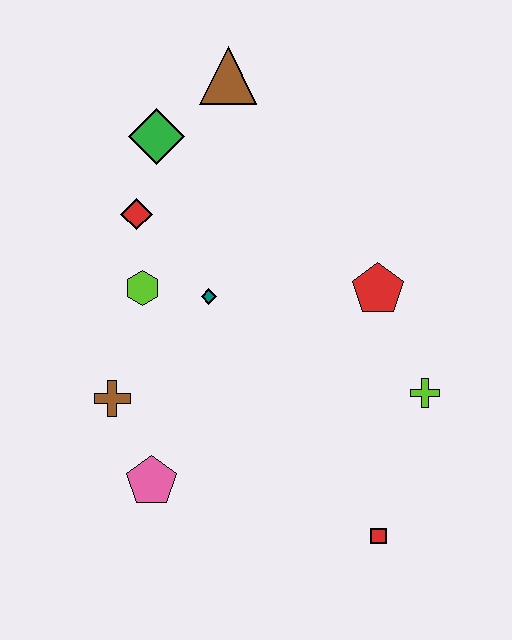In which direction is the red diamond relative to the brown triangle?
The red diamond is below the brown triangle.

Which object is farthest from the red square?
The brown triangle is farthest from the red square.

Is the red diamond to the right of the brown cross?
Yes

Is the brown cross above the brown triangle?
No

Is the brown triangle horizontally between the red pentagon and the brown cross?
Yes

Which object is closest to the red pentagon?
The lime cross is closest to the red pentagon.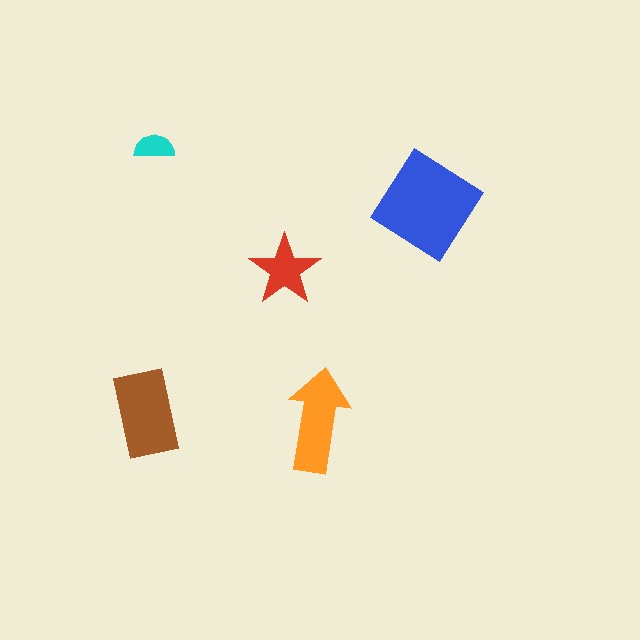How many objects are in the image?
There are 5 objects in the image.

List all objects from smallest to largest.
The cyan semicircle, the red star, the orange arrow, the brown rectangle, the blue diamond.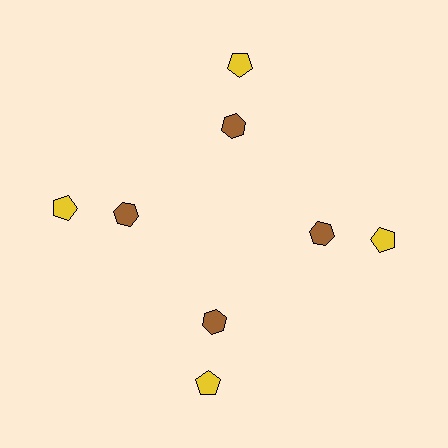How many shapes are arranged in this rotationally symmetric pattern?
There are 8 shapes, arranged in 4 groups of 2.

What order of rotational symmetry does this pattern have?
This pattern has 4-fold rotational symmetry.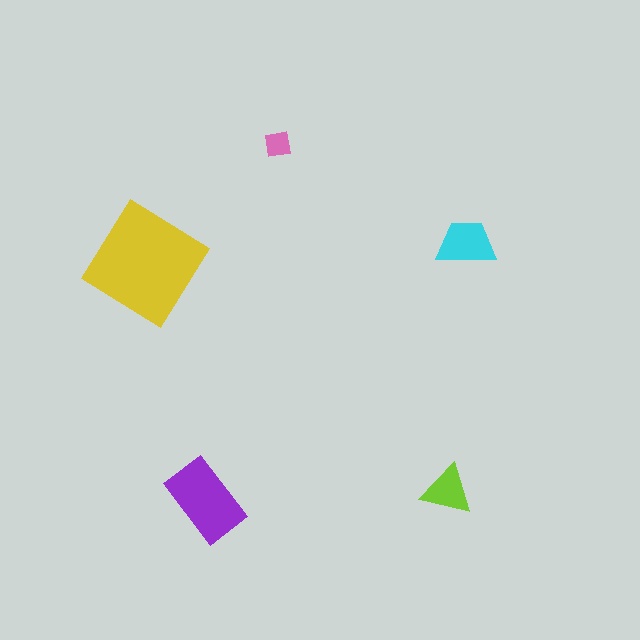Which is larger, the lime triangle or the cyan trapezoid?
The cyan trapezoid.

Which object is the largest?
The yellow diamond.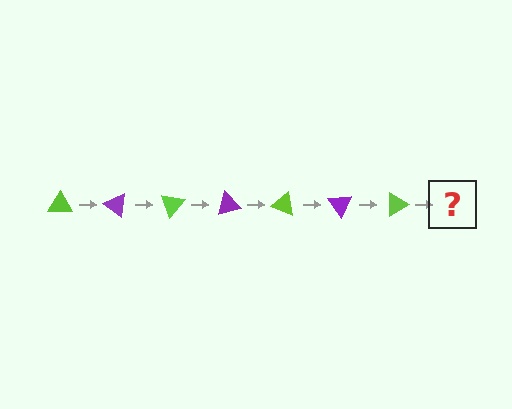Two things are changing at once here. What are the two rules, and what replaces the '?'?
The two rules are that it rotates 35 degrees each step and the color cycles through lime and purple. The '?' should be a purple triangle, rotated 245 degrees from the start.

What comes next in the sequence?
The next element should be a purple triangle, rotated 245 degrees from the start.